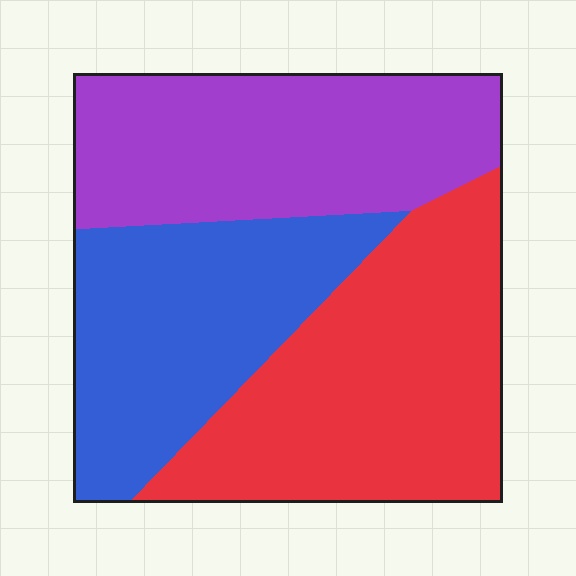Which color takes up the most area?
Red, at roughly 40%.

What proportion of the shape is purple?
Purple covers 33% of the shape.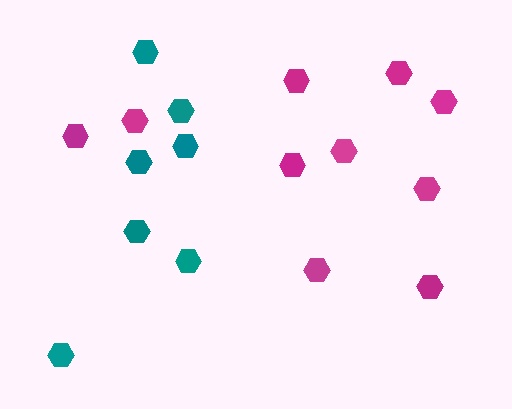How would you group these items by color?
There are 2 groups: one group of teal hexagons (7) and one group of magenta hexagons (10).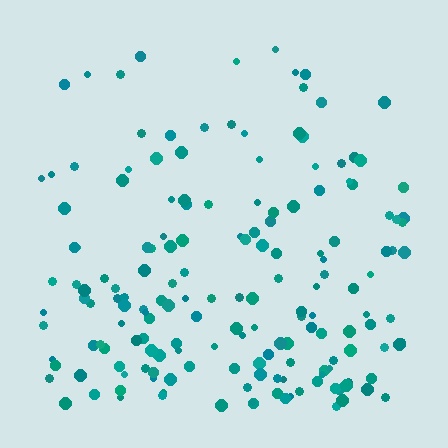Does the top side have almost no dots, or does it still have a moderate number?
Still a moderate number, just noticeably fewer than the bottom.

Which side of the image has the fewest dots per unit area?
The top.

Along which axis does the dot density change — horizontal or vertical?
Vertical.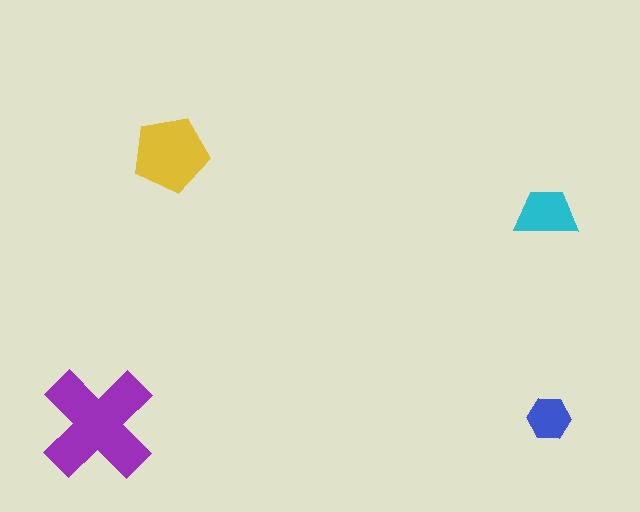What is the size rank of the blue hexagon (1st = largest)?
4th.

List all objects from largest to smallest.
The purple cross, the yellow pentagon, the cyan trapezoid, the blue hexagon.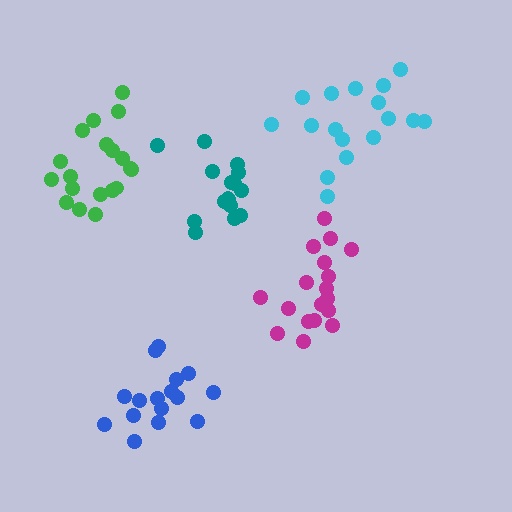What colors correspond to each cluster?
The clusters are colored: blue, teal, magenta, green, cyan.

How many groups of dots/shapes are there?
There are 5 groups.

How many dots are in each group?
Group 1: 16 dots, Group 2: 16 dots, Group 3: 18 dots, Group 4: 19 dots, Group 5: 17 dots (86 total).